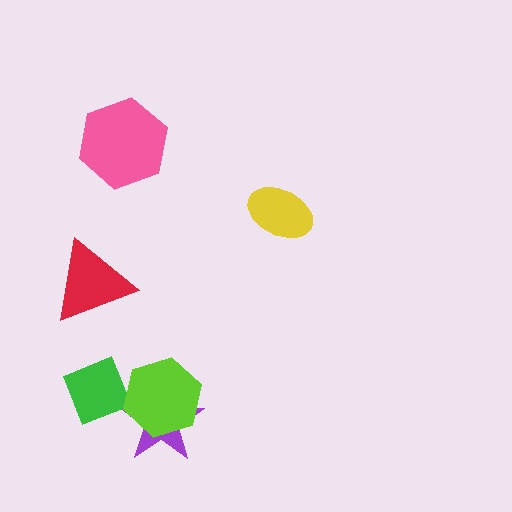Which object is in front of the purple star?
The lime hexagon is in front of the purple star.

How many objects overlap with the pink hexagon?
0 objects overlap with the pink hexagon.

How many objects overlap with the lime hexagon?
1 object overlaps with the lime hexagon.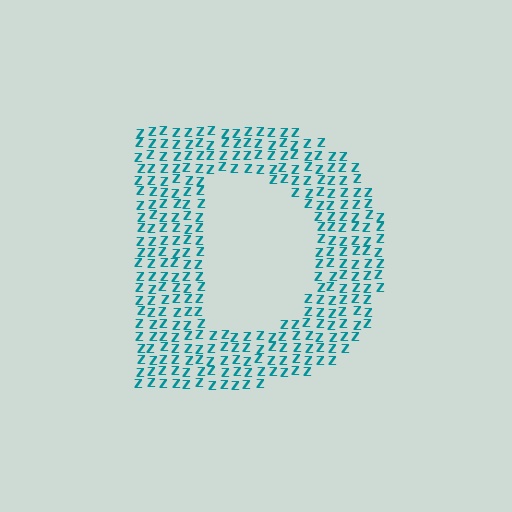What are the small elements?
The small elements are letter Z's.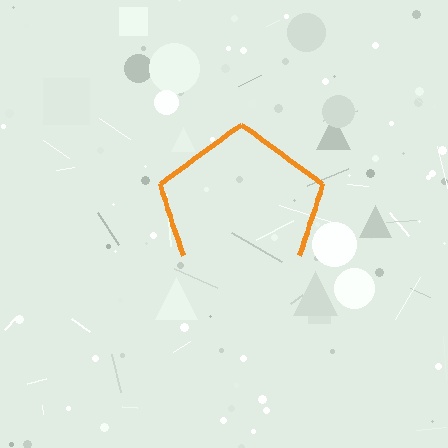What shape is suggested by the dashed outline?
The dashed outline suggests a pentagon.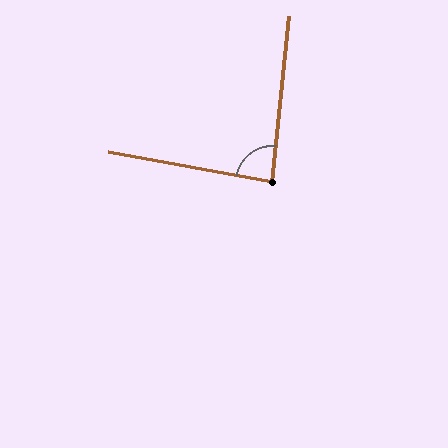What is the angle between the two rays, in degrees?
Approximately 86 degrees.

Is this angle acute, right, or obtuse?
It is approximately a right angle.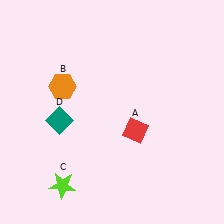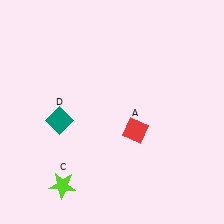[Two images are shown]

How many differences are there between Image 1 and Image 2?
There is 1 difference between the two images.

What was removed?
The orange hexagon (B) was removed in Image 2.